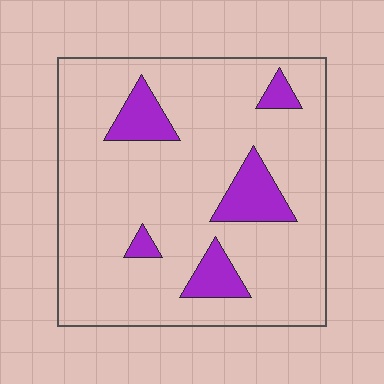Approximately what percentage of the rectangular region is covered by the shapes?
Approximately 15%.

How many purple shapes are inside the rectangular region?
5.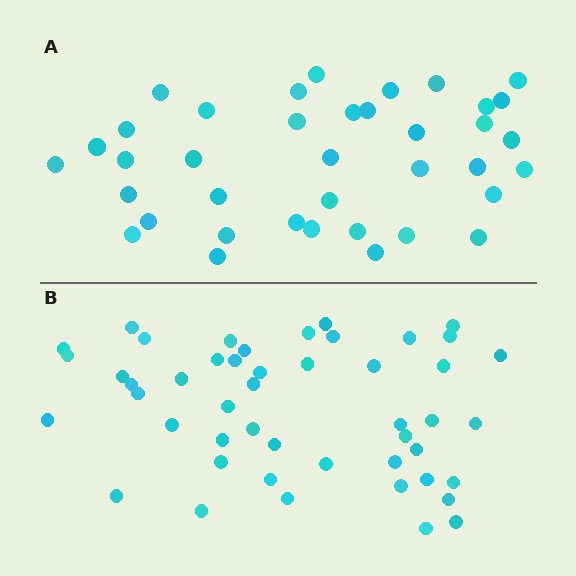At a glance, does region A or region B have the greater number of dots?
Region B (the bottom region) has more dots.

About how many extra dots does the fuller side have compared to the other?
Region B has roughly 10 or so more dots than region A.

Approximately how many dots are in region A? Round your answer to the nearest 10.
About 40 dots. (The exact count is 38, which rounds to 40.)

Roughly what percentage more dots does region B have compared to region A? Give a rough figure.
About 25% more.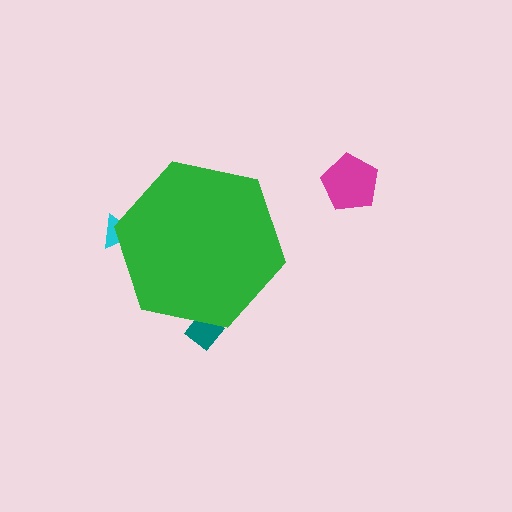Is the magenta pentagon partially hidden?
No, the magenta pentagon is fully visible.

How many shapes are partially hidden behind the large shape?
2 shapes are partially hidden.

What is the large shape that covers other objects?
A green hexagon.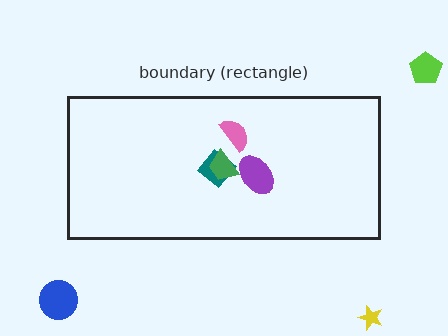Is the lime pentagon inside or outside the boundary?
Outside.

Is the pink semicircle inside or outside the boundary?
Inside.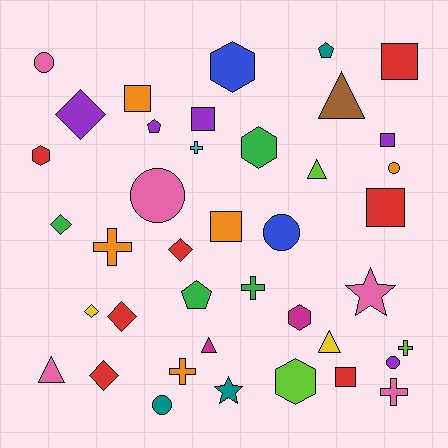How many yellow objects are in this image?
There are 2 yellow objects.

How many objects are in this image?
There are 40 objects.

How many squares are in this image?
There are 7 squares.